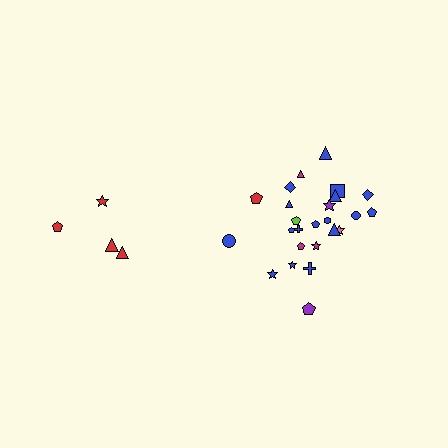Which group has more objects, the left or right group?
The right group.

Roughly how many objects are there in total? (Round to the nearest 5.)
Roughly 30 objects in total.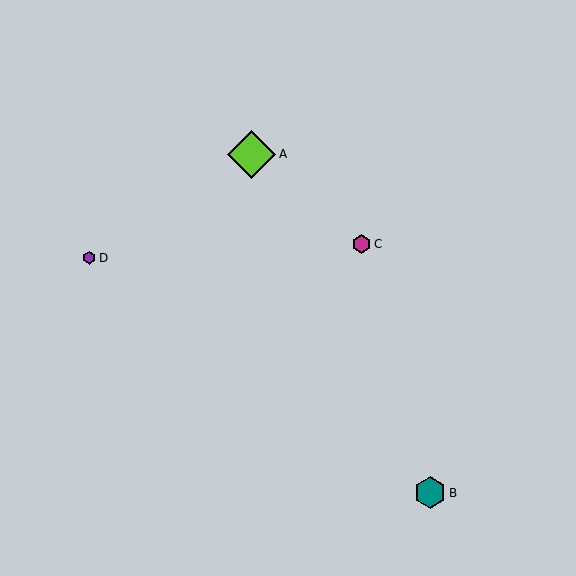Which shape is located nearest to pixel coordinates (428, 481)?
The teal hexagon (labeled B) at (430, 493) is nearest to that location.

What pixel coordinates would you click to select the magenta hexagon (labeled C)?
Click at (362, 244) to select the magenta hexagon C.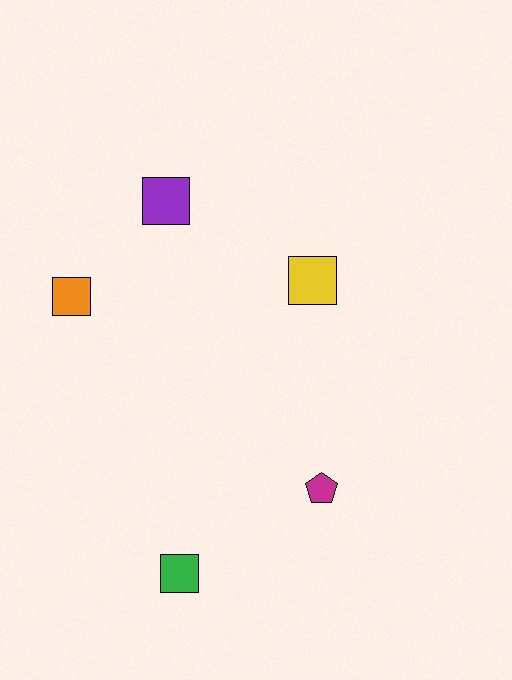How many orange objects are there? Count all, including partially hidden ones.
There is 1 orange object.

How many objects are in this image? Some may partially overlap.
There are 5 objects.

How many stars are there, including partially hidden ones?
There are no stars.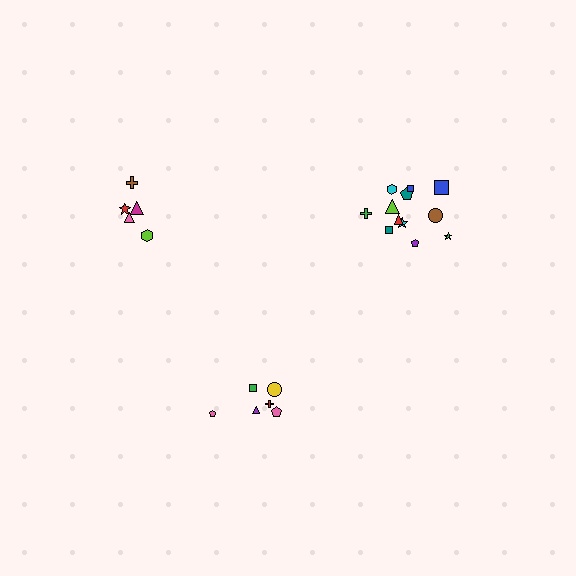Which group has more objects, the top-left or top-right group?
The top-right group.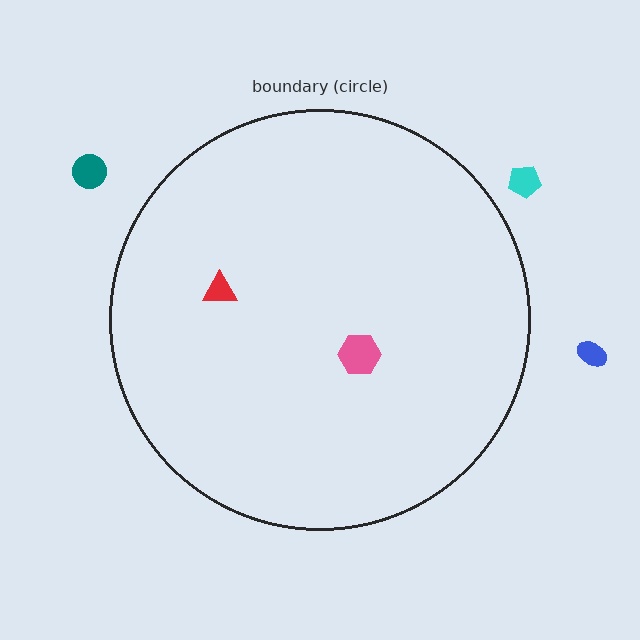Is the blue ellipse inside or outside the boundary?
Outside.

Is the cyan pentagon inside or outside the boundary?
Outside.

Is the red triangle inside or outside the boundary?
Inside.